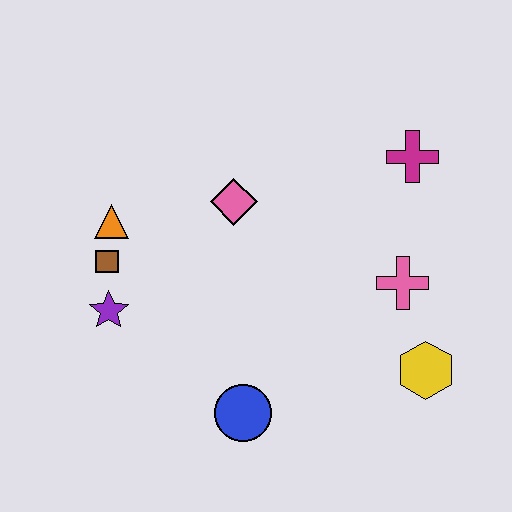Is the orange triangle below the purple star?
No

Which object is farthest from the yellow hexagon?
The orange triangle is farthest from the yellow hexagon.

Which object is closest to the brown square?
The orange triangle is closest to the brown square.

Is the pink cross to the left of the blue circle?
No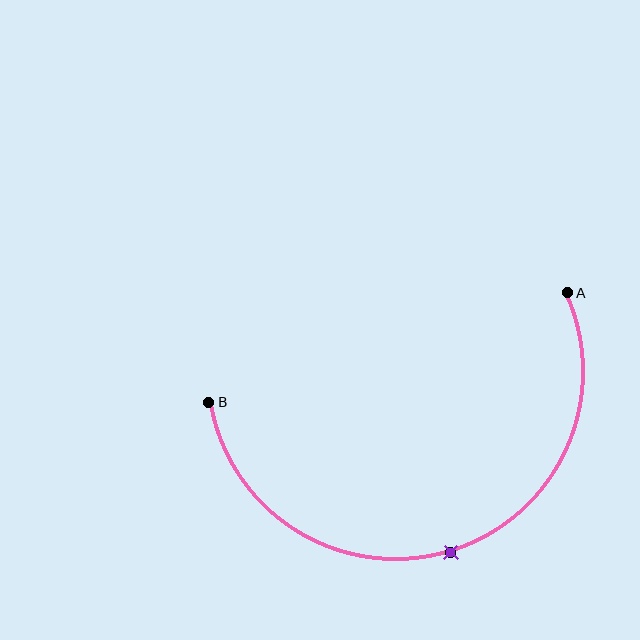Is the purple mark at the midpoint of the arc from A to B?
Yes. The purple mark lies on the arc at equal arc-length from both A and B — it is the arc midpoint.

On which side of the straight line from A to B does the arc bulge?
The arc bulges below the straight line connecting A and B.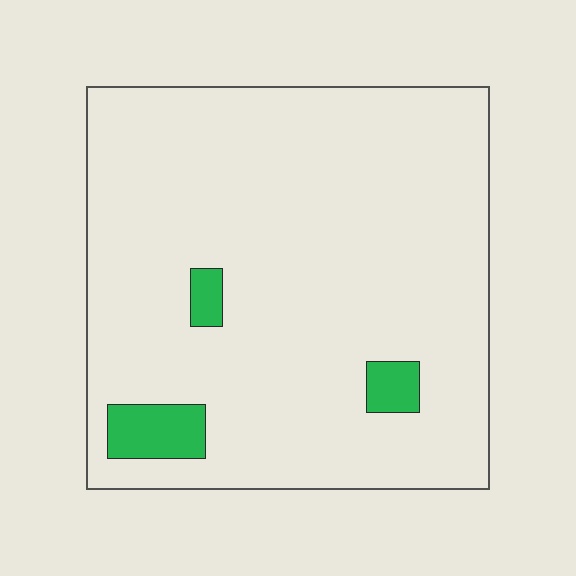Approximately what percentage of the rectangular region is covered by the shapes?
Approximately 5%.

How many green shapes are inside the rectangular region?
3.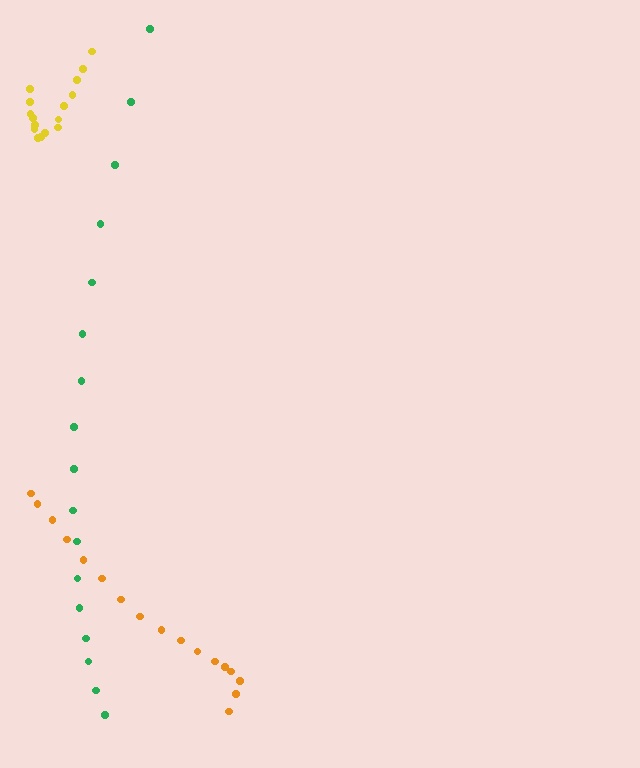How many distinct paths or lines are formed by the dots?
There are 3 distinct paths.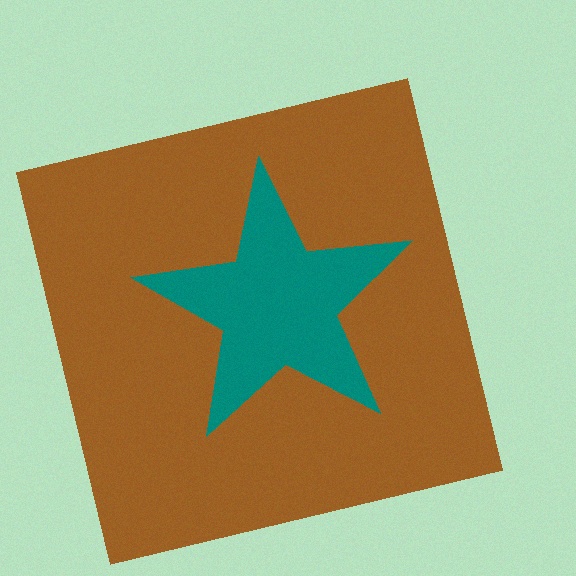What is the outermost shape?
The brown square.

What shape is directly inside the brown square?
The teal star.